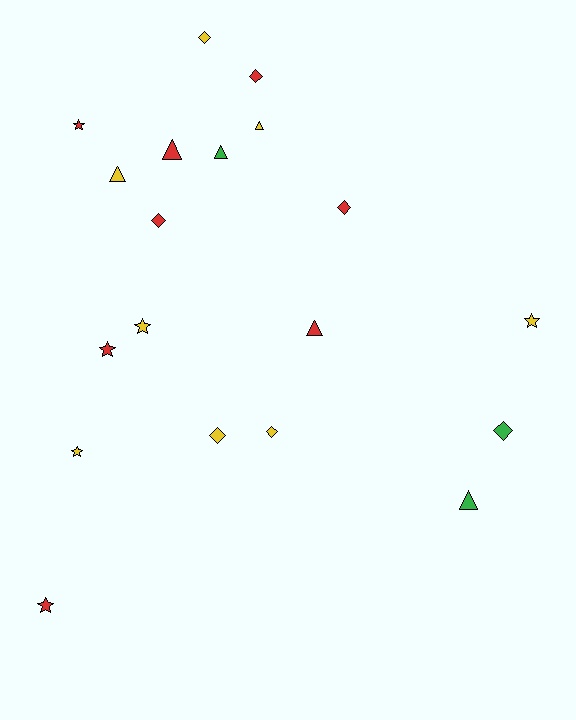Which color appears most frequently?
Red, with 8 objects.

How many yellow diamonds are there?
There are 3 yellow diamonds.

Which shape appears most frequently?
Diamond, with 7 objects.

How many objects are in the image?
There are 19 objects.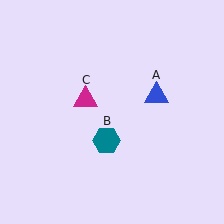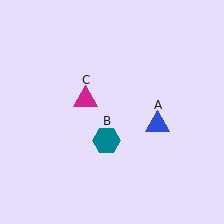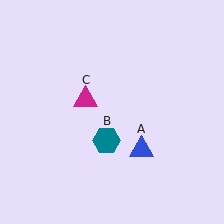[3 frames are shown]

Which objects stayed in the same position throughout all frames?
Teal hexagon (object B) and magenta triangle (object C) remained stationary.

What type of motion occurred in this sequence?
The blue triangle (object A) rotated clockwise around the center of the scene.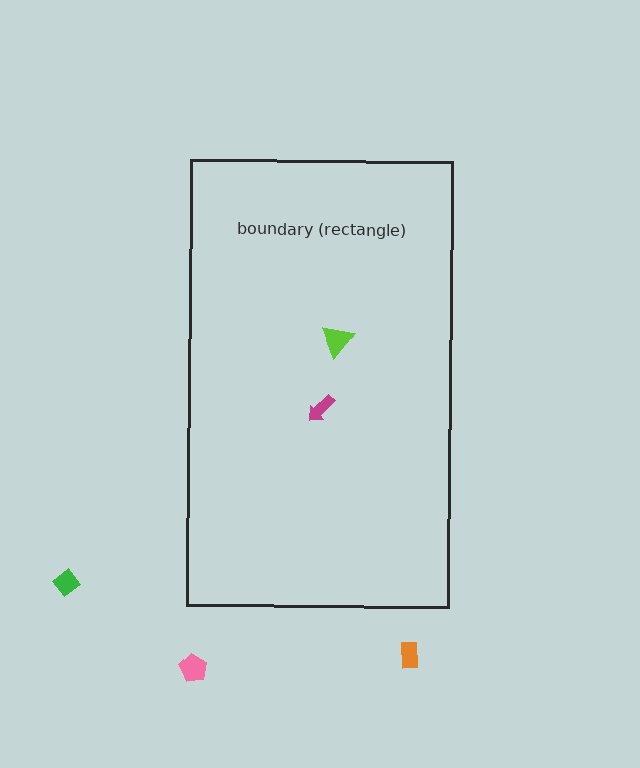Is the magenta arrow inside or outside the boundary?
Inside.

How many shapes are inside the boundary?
2 inside, 3 outside.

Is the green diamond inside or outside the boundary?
Outside.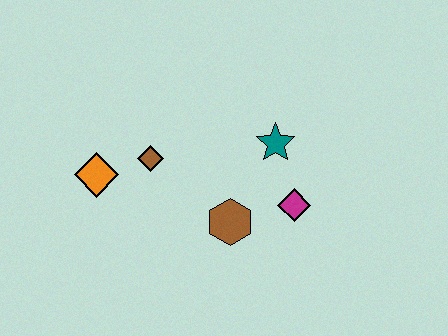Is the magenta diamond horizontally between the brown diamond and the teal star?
No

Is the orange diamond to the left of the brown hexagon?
Yes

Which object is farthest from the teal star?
The orange diamond is farthest from the teal star.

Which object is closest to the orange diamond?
The brown diamond is closest to the orange diamond.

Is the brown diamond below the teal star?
Yes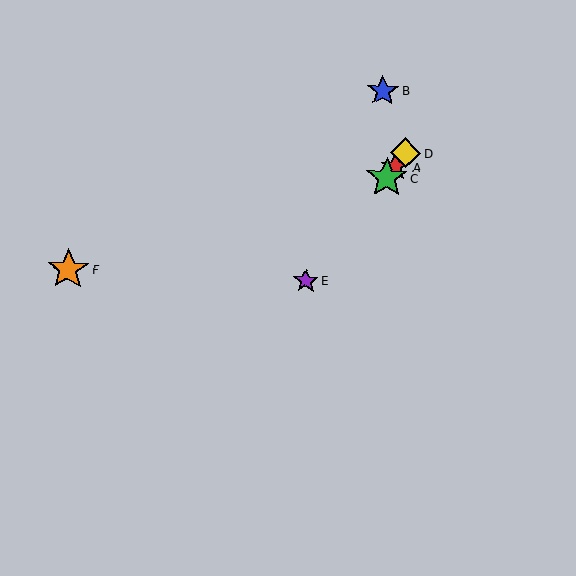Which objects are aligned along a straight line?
Objects A, C, D, E are aligned along a straight line.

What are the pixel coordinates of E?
Object E is at (306, 281).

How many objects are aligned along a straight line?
4 objects (A, C, D, E) are aligned along a straight line.